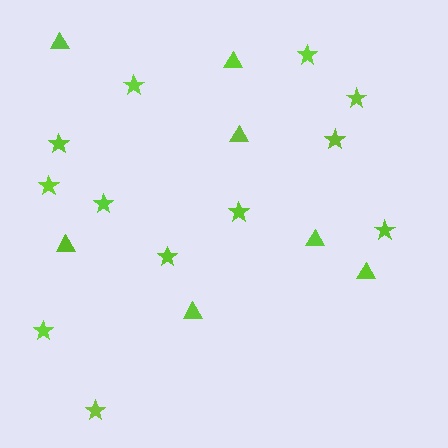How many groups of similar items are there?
There are 2 groups: one group of stars (12) and one group of triangles (7).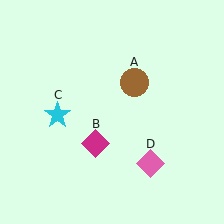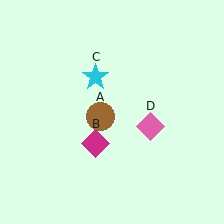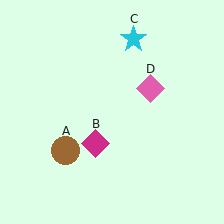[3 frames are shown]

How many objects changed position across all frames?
3 objects changed position: brown circle (object A), cyan star (object C), pink diamond (object D).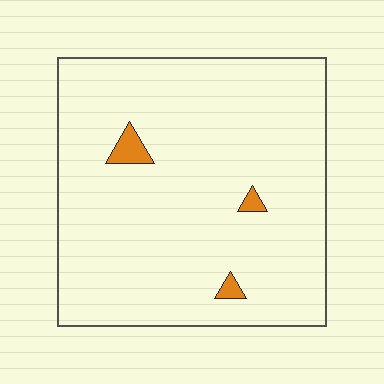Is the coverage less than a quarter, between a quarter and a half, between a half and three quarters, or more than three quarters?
Less than a quarter.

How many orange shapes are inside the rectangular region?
3.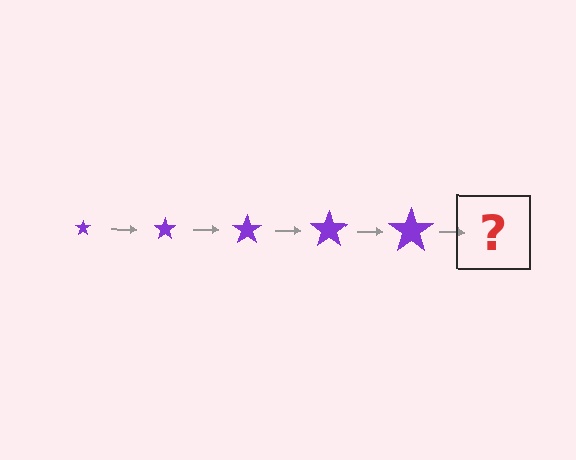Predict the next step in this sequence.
The next step is a purple star, larger than the previous one.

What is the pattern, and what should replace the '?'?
The pattern is that the star gets progressively larger each step. The '?' should be a purple star, larger than the previous one.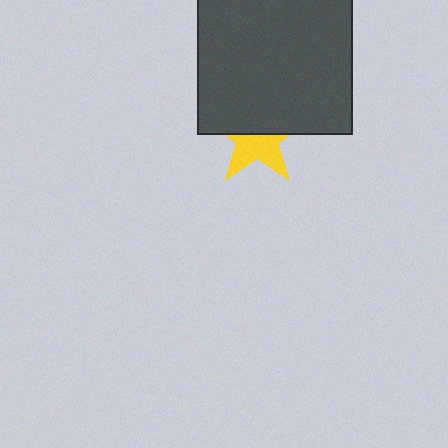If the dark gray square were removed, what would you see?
You would see the complete yellow star.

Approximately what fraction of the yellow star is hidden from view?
Roughly 52% of the yellow star is hidden behind the dark gray square.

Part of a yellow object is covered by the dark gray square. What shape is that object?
It is a star.